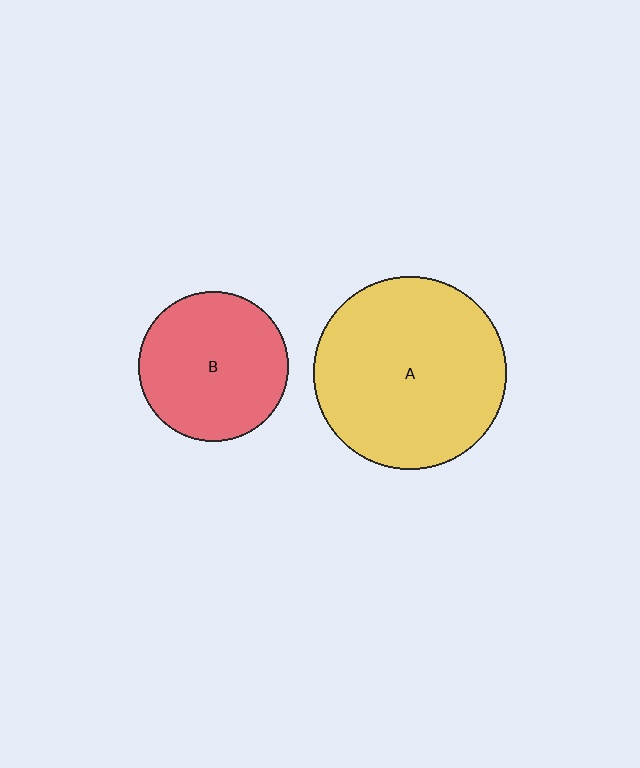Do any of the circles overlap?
No, none of the circles overlap.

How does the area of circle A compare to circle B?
Approximately 1.6 times.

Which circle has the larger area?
Circle A (yellow).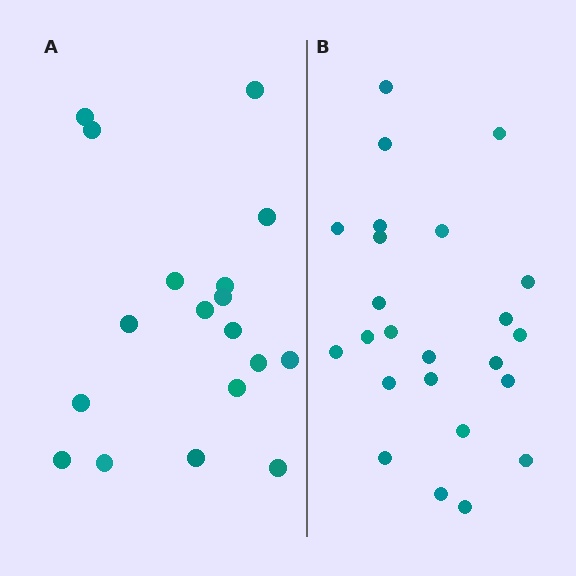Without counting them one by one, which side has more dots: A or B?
Region B (the right region) has more dots.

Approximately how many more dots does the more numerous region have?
Region B has about 6 more dots than region A.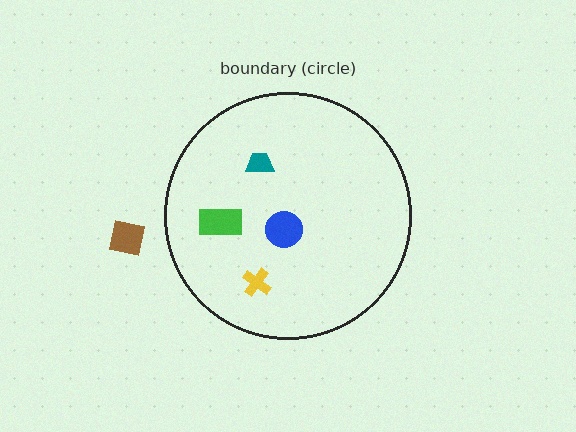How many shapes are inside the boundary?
4 inside, 1 outside.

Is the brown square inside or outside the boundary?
Outside.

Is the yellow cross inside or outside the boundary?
Inside.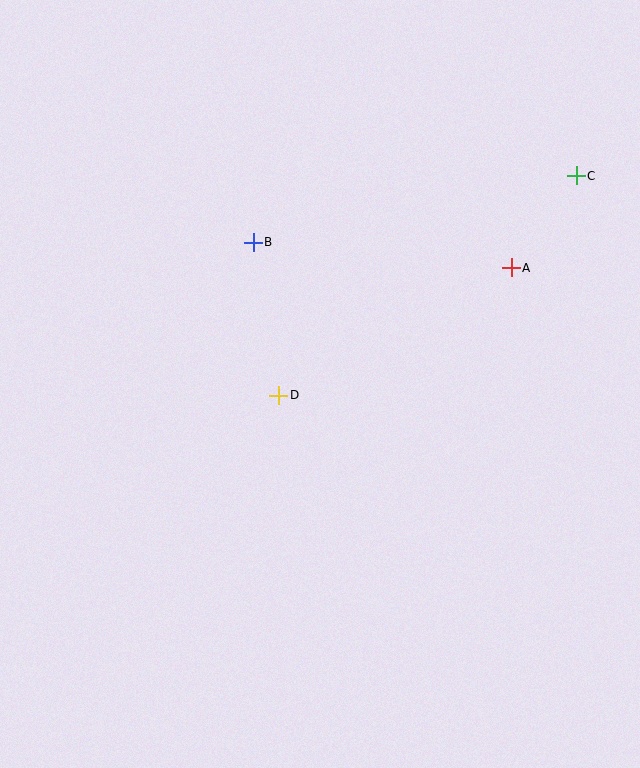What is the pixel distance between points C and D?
The distance between C and D is 369 pixels.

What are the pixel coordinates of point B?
Point B is at (253, 242).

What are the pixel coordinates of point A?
Point A is at (511, 268).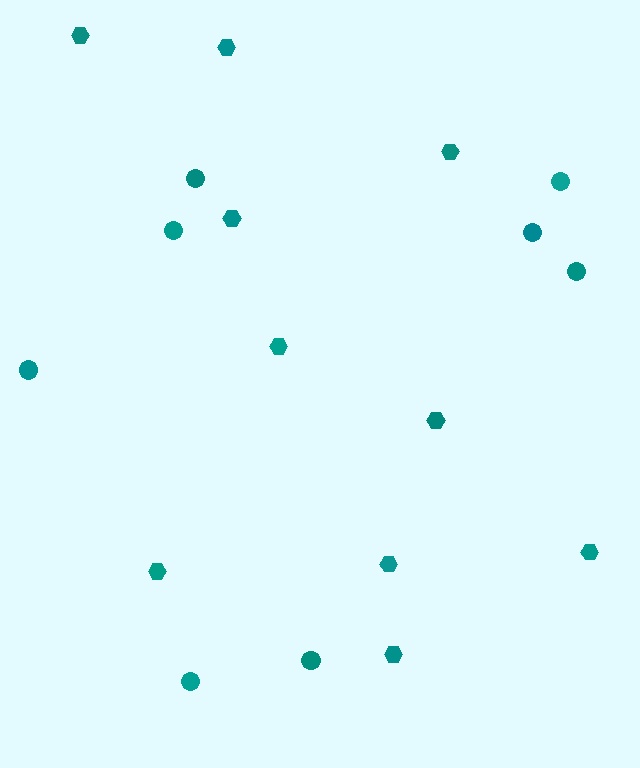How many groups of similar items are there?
There are 2 groups: one group of hexagons (10) and one group of circles (8).